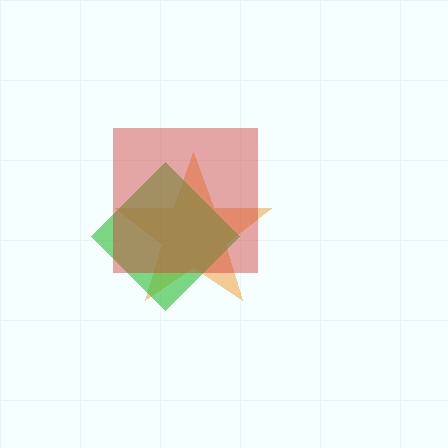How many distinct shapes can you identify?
There are 3 distinct shapes: an orange star, a green diamond, a red square.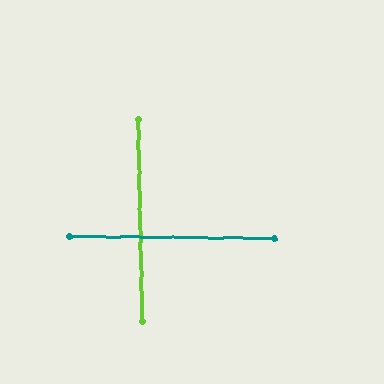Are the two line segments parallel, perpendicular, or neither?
Perpendicular — they meet at approximately 89°.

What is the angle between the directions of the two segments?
Approximately 89 degrees.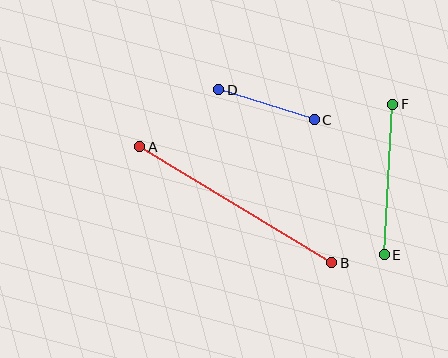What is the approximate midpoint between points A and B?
The midpoint is at approximately (236, 205) pixels.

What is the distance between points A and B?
The distance is approximately 225 pixels.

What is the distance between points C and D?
The distance is approximately 100 pixels.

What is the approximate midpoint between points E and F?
The midpoint is at approximately (388, 179) pixels.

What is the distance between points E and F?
The distance is approximately 151 pixels.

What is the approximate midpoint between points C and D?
The midpoint is at approximately (266, 105) pixels.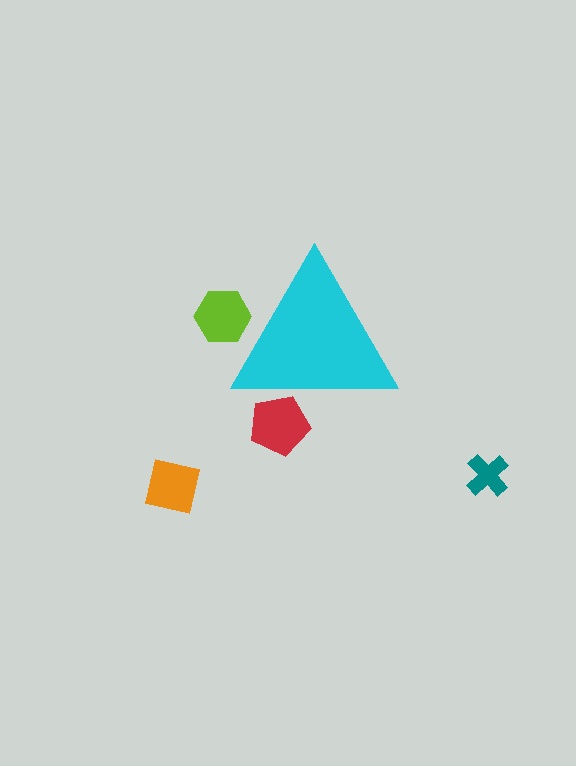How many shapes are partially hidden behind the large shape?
2 shapes are partially hidden.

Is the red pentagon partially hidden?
Yes, the red pentagon is partially hidden behind the cyan triangle.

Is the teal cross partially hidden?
No, the teal cross is fully visible.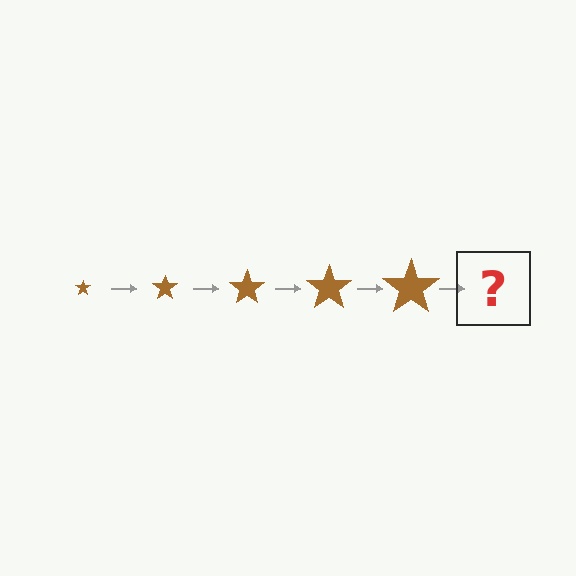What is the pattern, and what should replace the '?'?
The pattern is that the star gets progressively larger each step. The '?' should be a brown star, larger than the previous one.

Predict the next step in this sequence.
The next step is a brown star, larger than the previous one.